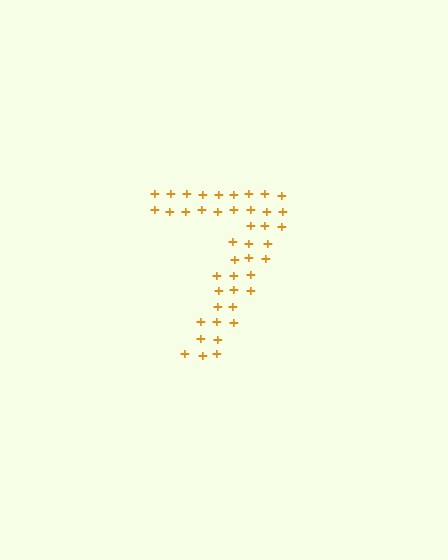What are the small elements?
The small elements are plus signs.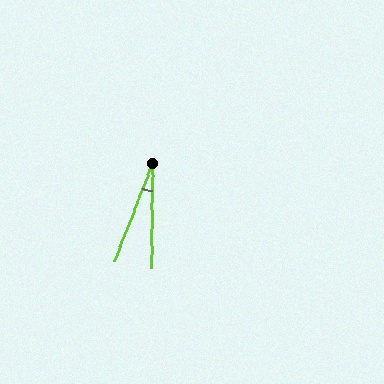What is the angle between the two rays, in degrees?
Approximately 21 degrees.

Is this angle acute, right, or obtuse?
It is acute.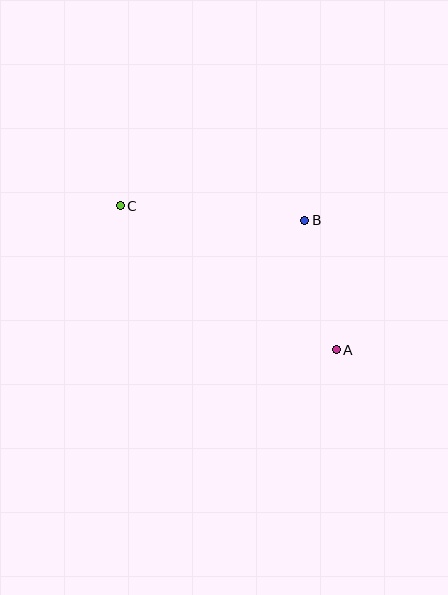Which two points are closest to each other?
Points A and B are closest to each other.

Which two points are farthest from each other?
Points A and C are farthest from each other.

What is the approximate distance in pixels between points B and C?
The distance between B and C is approximately 185 pixels.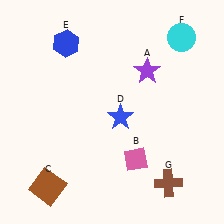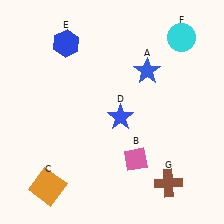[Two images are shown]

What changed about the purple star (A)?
In Image 1, A is purple. In Image 2, it changed to blue.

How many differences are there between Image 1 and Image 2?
There are 2 differences between the two images.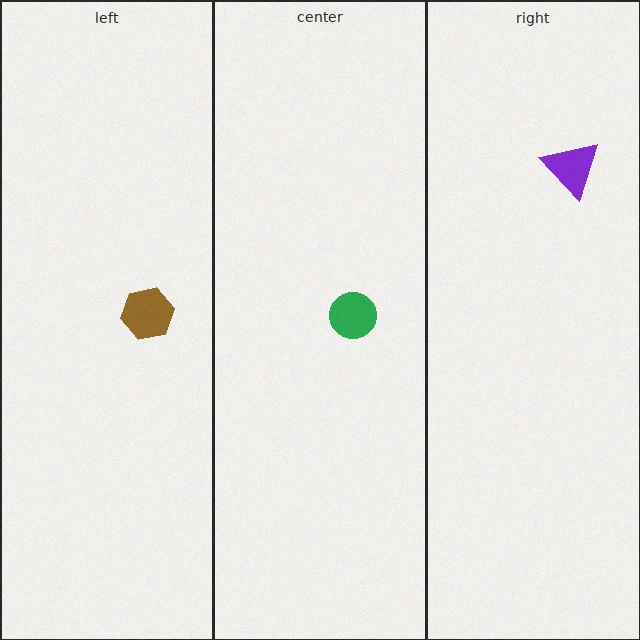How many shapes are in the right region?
1.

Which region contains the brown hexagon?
The left region.